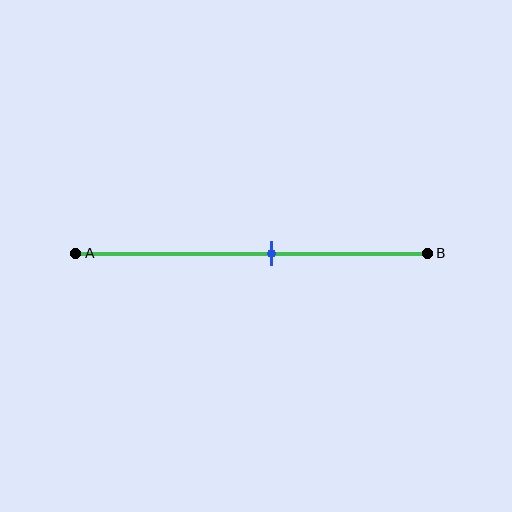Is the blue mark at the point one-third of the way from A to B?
No, the mark is at about 55% from A, not at the 33% one-third point.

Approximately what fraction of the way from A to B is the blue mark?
The blue mark is approximately 55% of the way from A to B.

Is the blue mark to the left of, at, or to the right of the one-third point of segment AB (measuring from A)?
The blue mark is to the right of the one-third point of segment AB.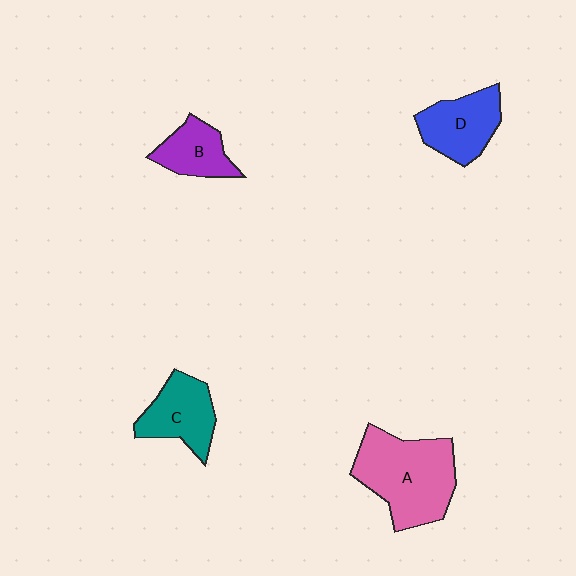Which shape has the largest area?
Shape A (pink).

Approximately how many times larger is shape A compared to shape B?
Approximately 2.2 times.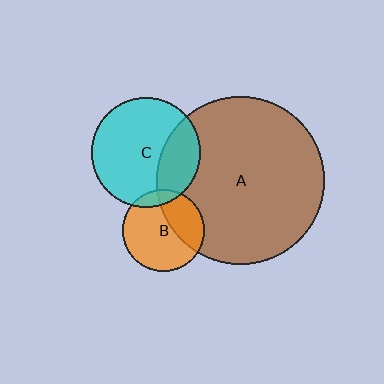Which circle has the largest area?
Circle A (brown).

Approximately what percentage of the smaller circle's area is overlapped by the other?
Approximately 35%.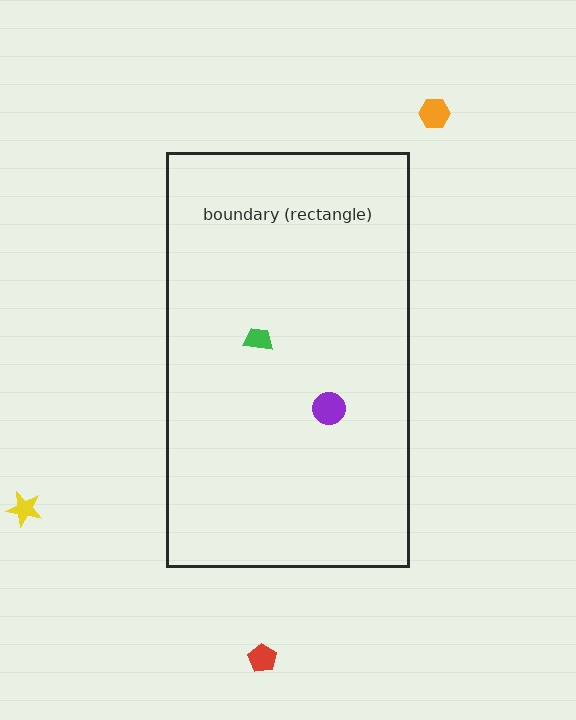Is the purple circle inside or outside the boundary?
Inside.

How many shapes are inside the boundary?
2 inside, 3 outside.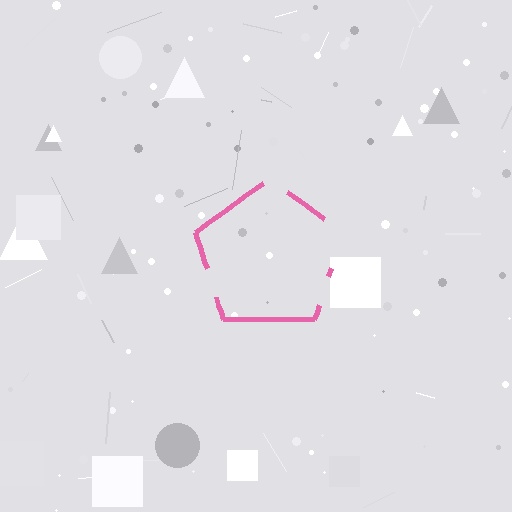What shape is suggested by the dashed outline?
The dashed outline suggests a pentagon.